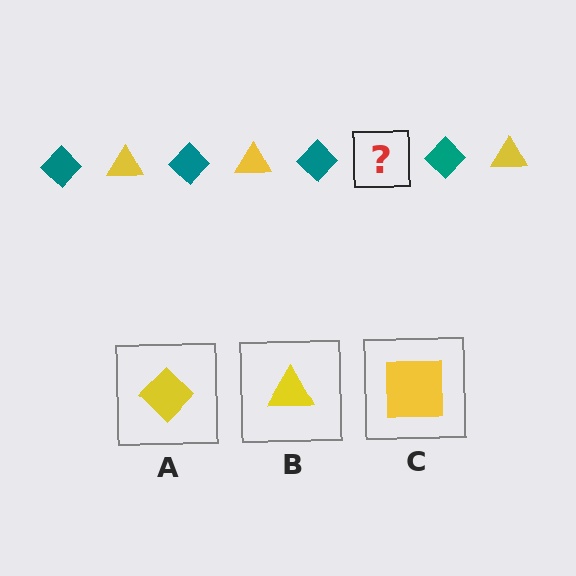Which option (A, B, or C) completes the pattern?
B.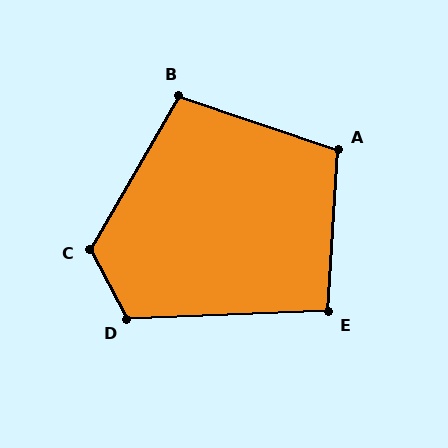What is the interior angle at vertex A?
Approximately 105 degrees (obtuse).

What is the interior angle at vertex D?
Approximately 115 degrees (obtuse).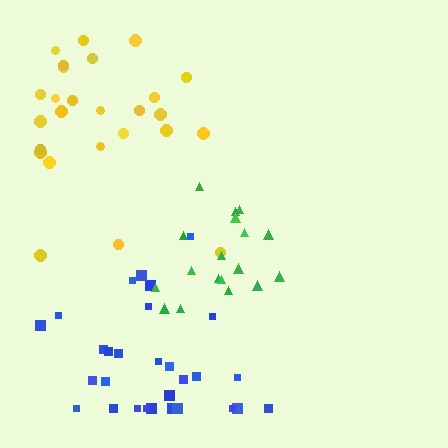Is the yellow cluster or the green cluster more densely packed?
Green.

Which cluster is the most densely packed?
Green.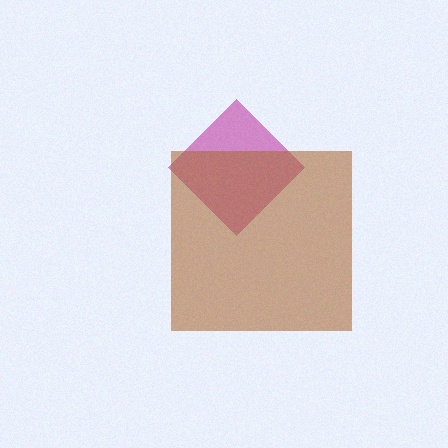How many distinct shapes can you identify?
There are 2 distinct shapes: a magenta diamond, a brown square.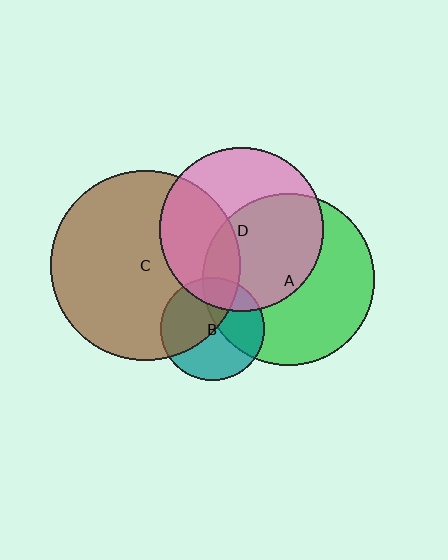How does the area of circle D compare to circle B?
Approximately 2.5 times.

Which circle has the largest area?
Circle C (brown).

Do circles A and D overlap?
Yes.